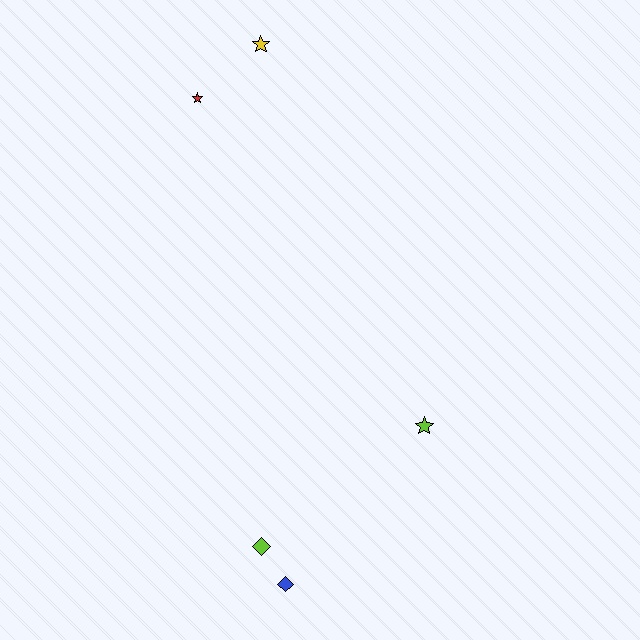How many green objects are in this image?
There are no green objects.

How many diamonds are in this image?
There are 2 diamonds.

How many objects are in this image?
There are 5 objects.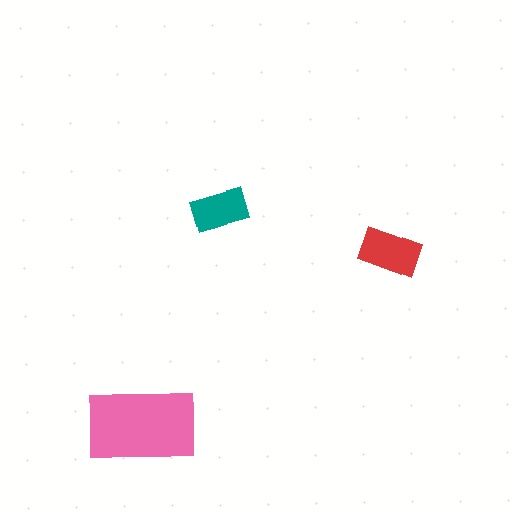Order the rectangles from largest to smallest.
the pink one, the red one, the teal one.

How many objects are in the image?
There are 3 objects in the image.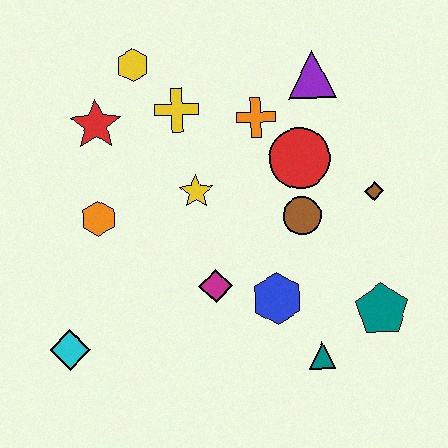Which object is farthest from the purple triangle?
The cyan diamond is farthest from the purple triangle.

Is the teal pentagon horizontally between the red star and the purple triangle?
No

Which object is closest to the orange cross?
The red circle is closest to the orange cross.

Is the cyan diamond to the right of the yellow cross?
No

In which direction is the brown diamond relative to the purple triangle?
The brown diamond is below the purple triangle.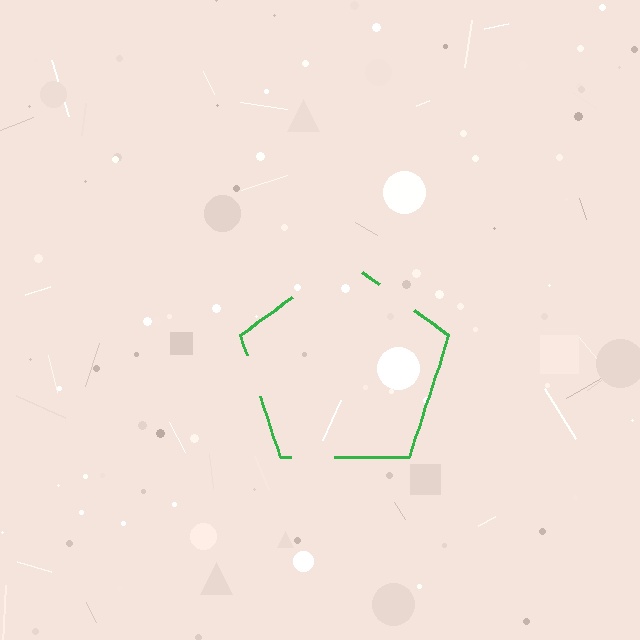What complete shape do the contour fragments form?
The contour fragments form a pentagon.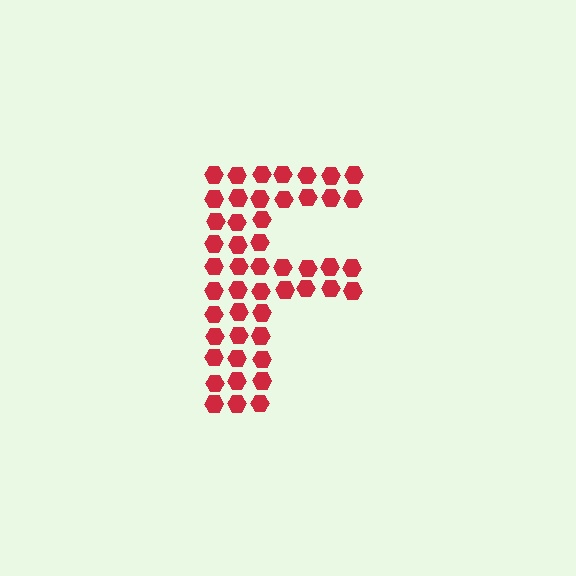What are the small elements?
The small elements are hexagons.